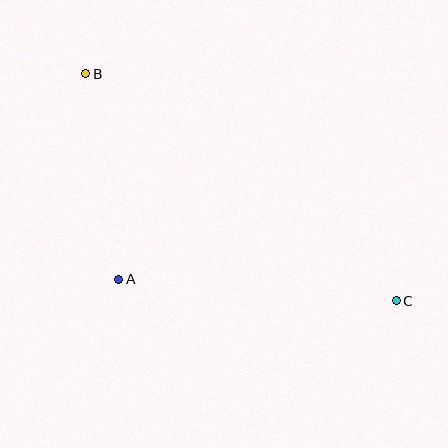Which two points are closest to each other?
Points A and B are closest to each other.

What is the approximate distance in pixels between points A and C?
The distance between A and C is approximately 279 pixels.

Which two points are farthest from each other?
Points B and C are farthest from each other.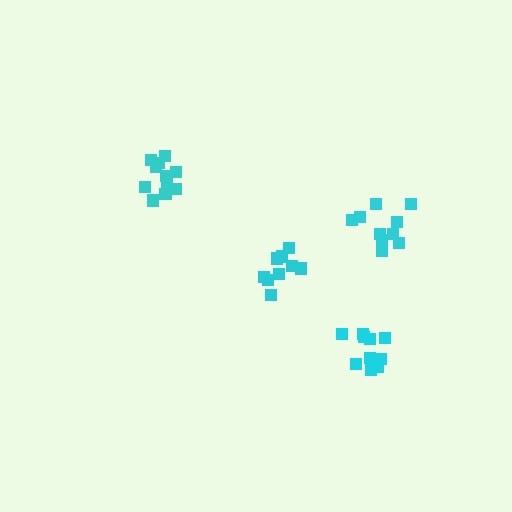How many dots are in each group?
Group 1: 11 dots, Group 2: 10 dots, Group 3: 9 dots, Group 4: 10 dots (40 total).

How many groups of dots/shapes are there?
There are 4 groups.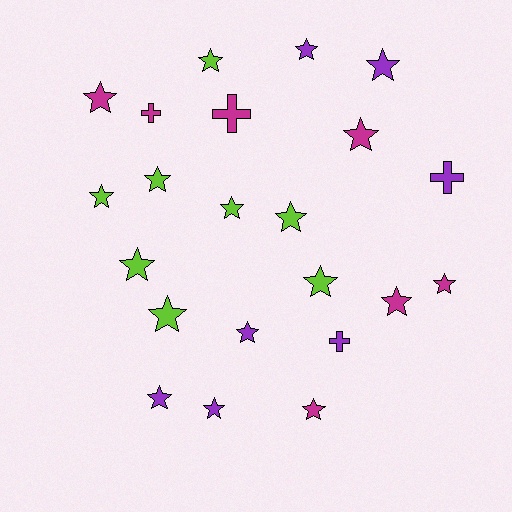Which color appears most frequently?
Lime, with 8 objects.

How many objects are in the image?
There are 22 objects.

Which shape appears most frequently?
Star, with 18 objects.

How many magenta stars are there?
There are 5 magenta stars.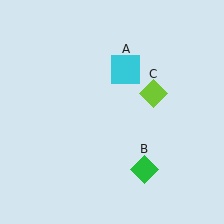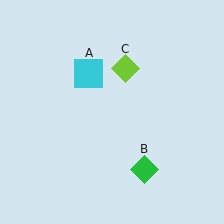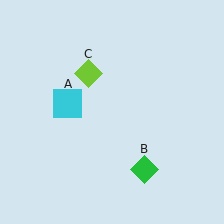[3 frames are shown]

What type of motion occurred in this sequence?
The cyan square (object A), lime diamond (object C) rotated counterclockwise around the center of the scene.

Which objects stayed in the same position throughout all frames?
Green diamond (object B) remained stationary.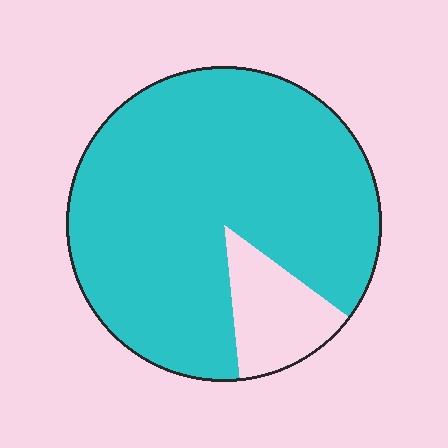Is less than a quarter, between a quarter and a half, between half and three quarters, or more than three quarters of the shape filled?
More than three quarters.